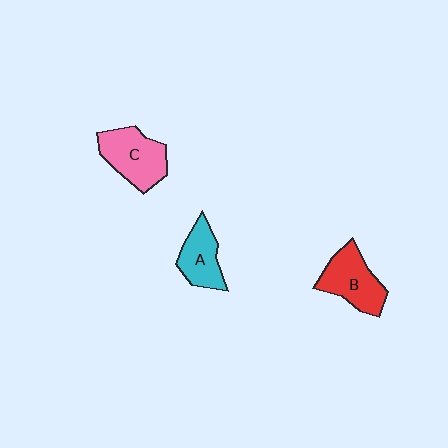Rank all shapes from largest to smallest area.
From largest to smallest: C (pink), B (red), A (cyan).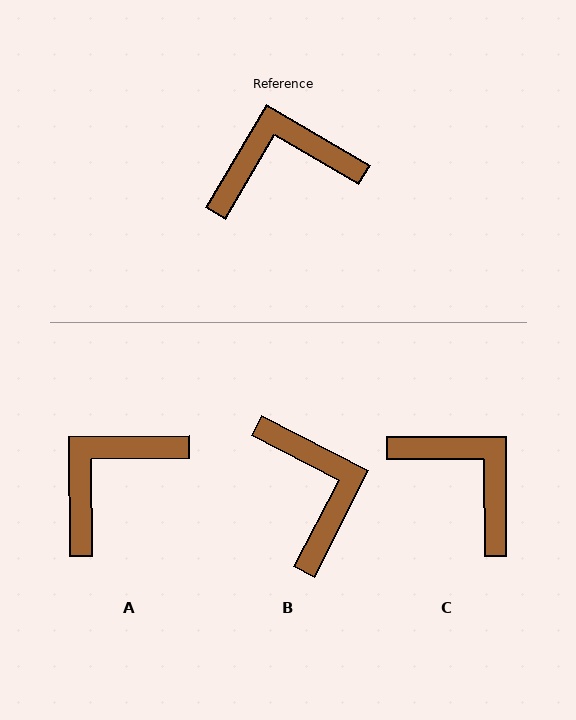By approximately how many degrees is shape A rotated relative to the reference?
Approximately 31 degrees counter-clockwise.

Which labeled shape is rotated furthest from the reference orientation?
B, about 86 degrees away.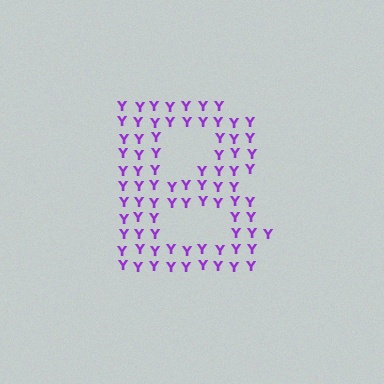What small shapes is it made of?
It is made of small letter Y's.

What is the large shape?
The large shape is the letter B.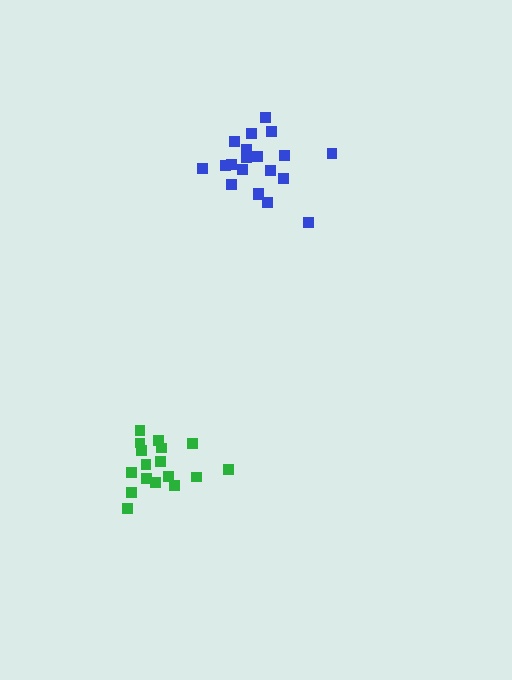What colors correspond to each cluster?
The clusters are colored: green, blue.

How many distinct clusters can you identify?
There are 2 distinct clusters.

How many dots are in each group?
Group 1: 17 dots, Group 2: 20 dots (37 total).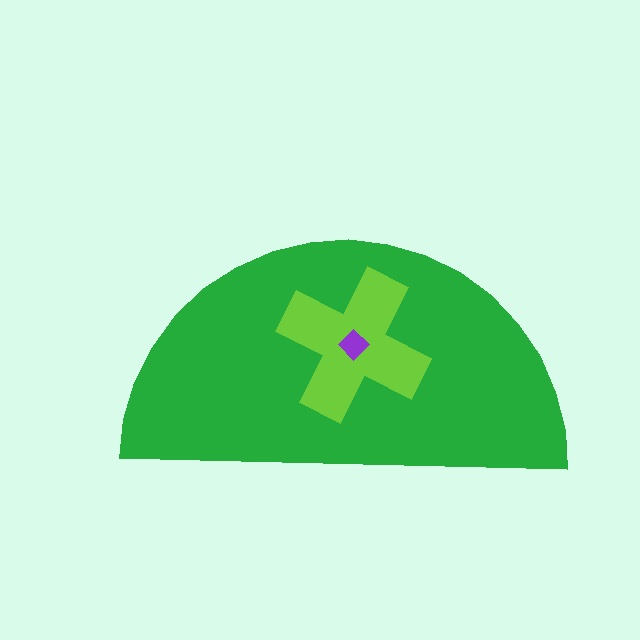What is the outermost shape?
The green semicircle.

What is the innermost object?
The purple diamond.